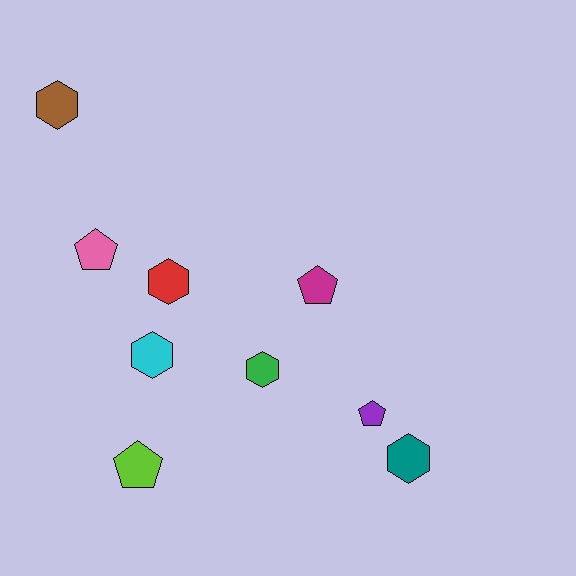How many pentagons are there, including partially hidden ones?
There are 4 pentagons.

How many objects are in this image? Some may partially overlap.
There are 9 objects.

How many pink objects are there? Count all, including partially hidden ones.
There is 1 pink object.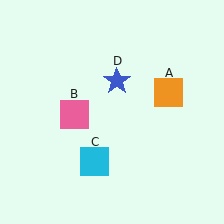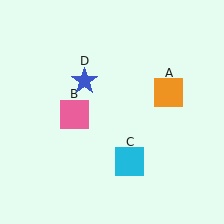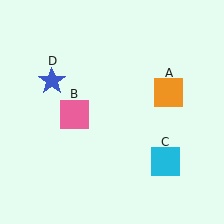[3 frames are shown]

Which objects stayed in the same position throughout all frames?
Orange square (object A) and pink square (object B) remained stationary.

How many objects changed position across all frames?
2 objects changed position: cyan square (object C), blue star (object D).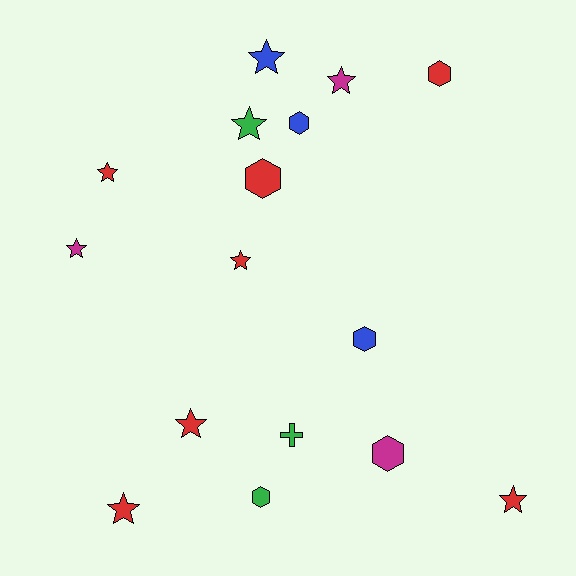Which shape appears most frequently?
Star, with 9 objects.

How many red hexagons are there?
There are 2 red hexagons.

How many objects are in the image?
There are 16 objects.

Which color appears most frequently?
Red, with 7 objects.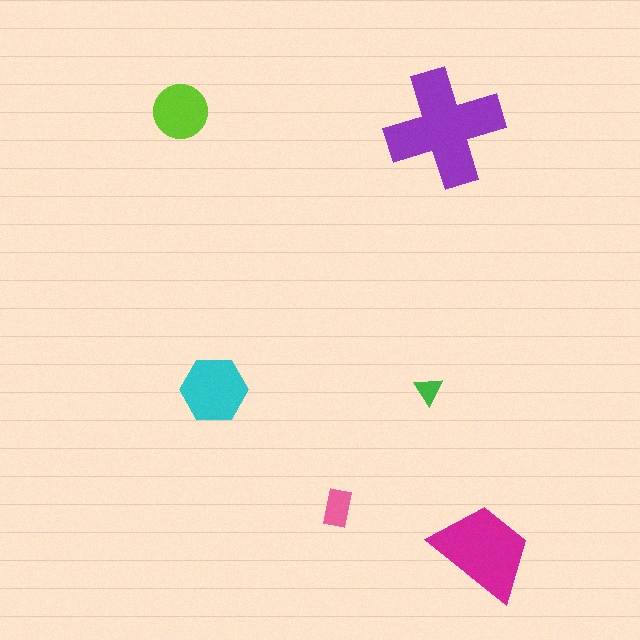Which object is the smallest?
The green triangle.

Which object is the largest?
The purple cross.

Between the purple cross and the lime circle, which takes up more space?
The purple cross.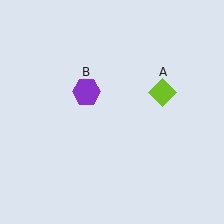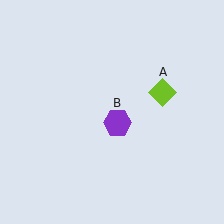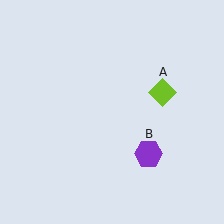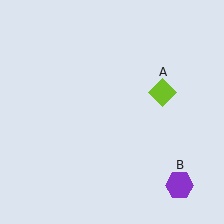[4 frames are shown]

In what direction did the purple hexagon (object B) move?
The purple hexagon (object B) moved down and to the right.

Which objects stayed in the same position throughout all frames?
Lime diamond (object A) remained stationary.